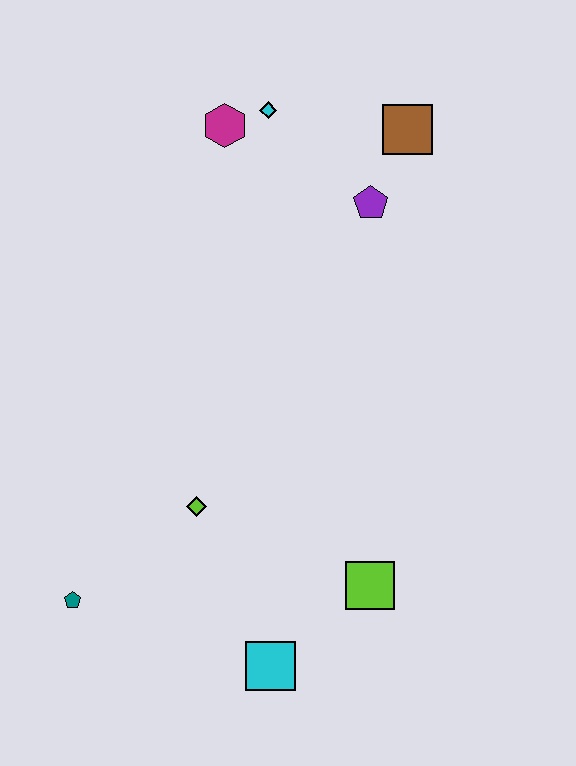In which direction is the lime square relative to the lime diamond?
The lime square is to the right of the lime diamond.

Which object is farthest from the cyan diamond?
The cyan square is farthest from the cyan diamond.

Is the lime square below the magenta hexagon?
Yes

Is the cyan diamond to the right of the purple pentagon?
No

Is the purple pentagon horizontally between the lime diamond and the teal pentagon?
No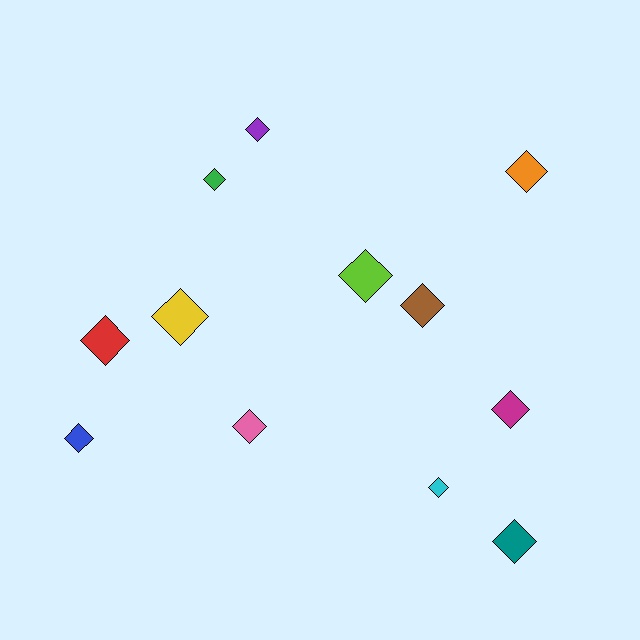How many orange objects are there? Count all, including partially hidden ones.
There is 1 orange object.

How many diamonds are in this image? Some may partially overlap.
There are 12 diamonds.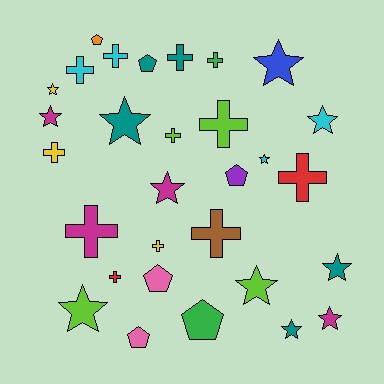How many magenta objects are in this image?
There are 4 magenta objects.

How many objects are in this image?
There are 30 objects.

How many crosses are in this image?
There are 12 crosses.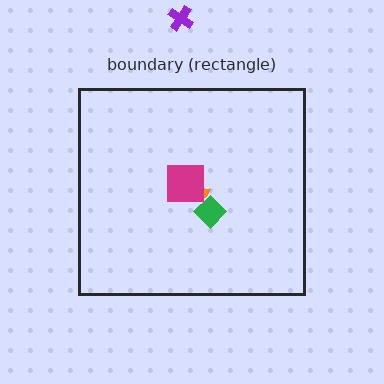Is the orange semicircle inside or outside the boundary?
Inside.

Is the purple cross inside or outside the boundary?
Outside.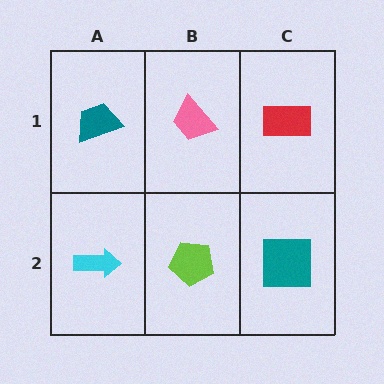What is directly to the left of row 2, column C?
A lime pentagon.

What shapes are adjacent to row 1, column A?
A cyan arrow (row 2, column A), a pink trapezoid (row 1, column B).